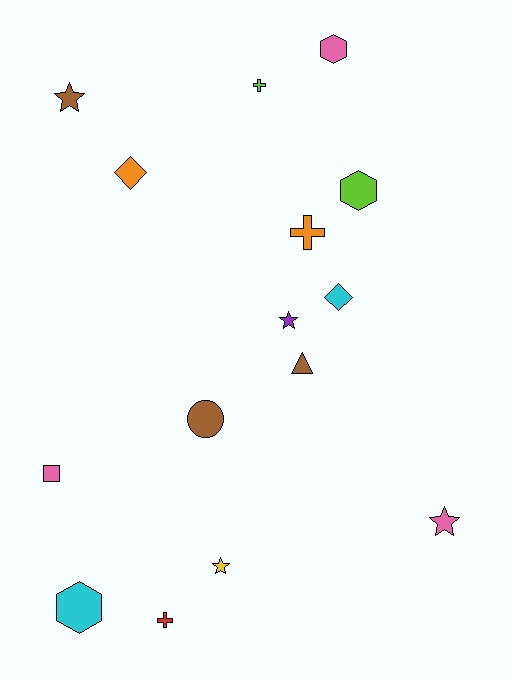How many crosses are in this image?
There are 3 crosses.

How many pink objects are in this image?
There are 3 pink objects.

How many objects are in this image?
There are 15 objects.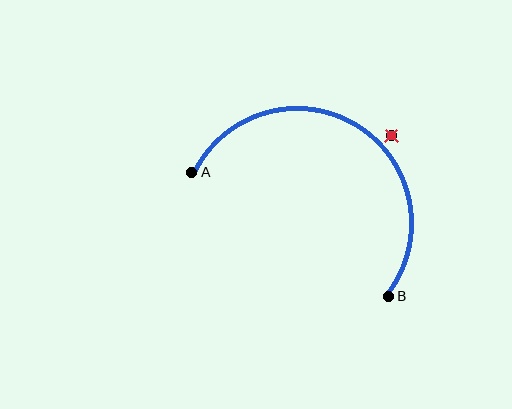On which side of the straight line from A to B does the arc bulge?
The arc bulges above the straight line connecting A and B.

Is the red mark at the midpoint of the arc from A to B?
No — the red mark does not lie on the arc at all. It sits slightly outside the curve.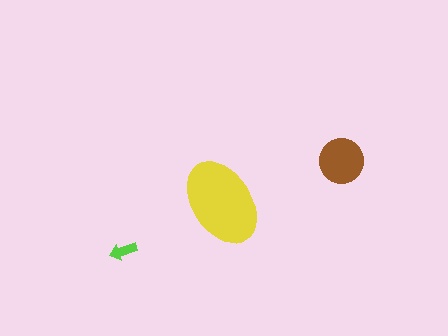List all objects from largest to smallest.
The yellow ellipse, the brown circle, the lime arrow.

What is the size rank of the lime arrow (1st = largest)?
3rd.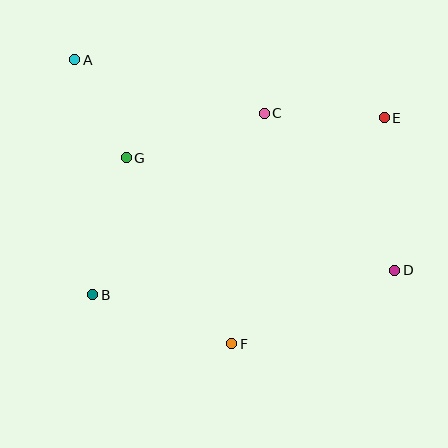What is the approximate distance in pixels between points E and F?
The distance between E and F is approximately 273 pixels.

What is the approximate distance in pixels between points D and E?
The distance between D and E is approximately 153 pixels.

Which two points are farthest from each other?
Points A and D are farthest from each other.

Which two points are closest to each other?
Points A and G are closest to each other.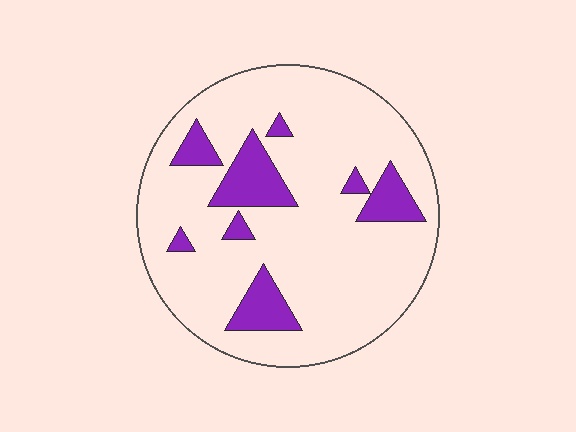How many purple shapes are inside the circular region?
8.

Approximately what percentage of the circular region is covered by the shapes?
Approximately 15%.